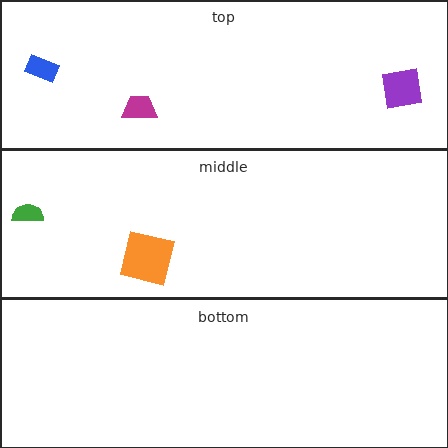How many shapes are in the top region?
3.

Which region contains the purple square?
The top region.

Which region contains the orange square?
The middle region.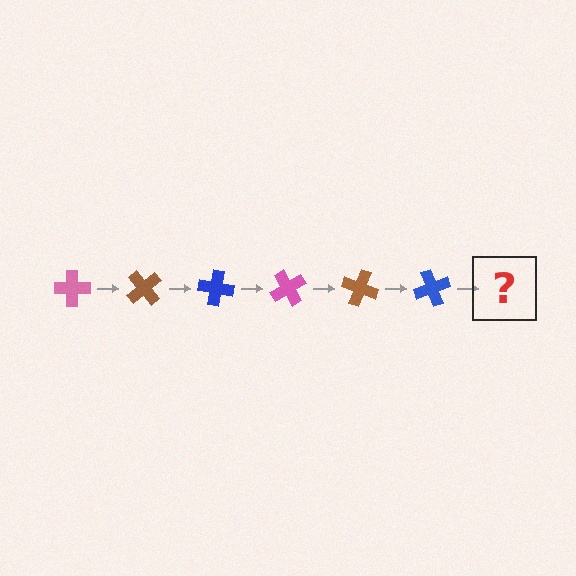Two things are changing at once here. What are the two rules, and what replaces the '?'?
The two rules are that it rotates 50 degrees each step and the color cycles through pink, brown, and blue. The '?' should be a pink cross, rotated 300 degrees from the start.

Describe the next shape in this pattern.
It should be a pink cross, rotated 300 degrees from the start.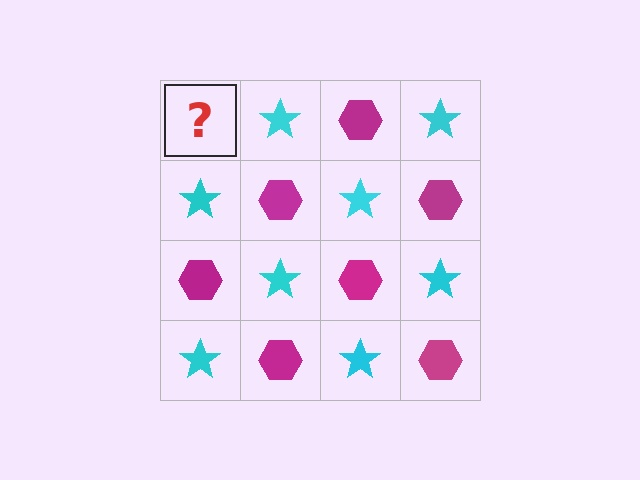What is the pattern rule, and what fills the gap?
The rule is that it alternates magenta hexagon and cyan star in a checkerboard pattern. The gap should be filled with a magenta hexagon.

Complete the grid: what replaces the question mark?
The question mark should be replaced with a magenta hexagon.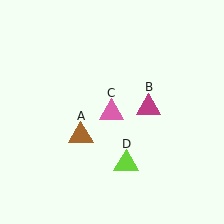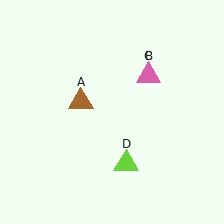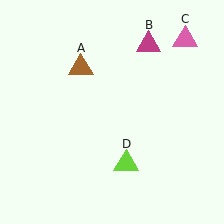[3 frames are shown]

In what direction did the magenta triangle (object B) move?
The magenta triangle (object B) moved up.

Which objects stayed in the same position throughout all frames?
Lime triangle (object D) remained stationary.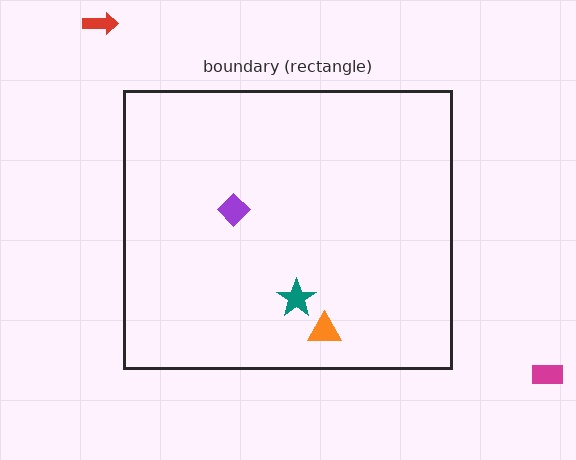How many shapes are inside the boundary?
3 inside, 2 outside.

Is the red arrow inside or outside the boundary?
Outside.